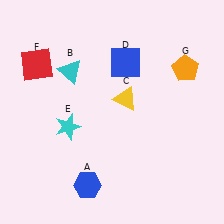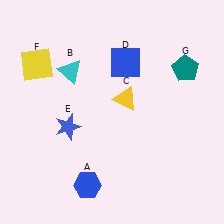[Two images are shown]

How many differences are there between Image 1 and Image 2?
There are 3 differences between the two images.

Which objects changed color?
E changed from cyan to blue. F changed from red to yellow. G changed from orange to teal.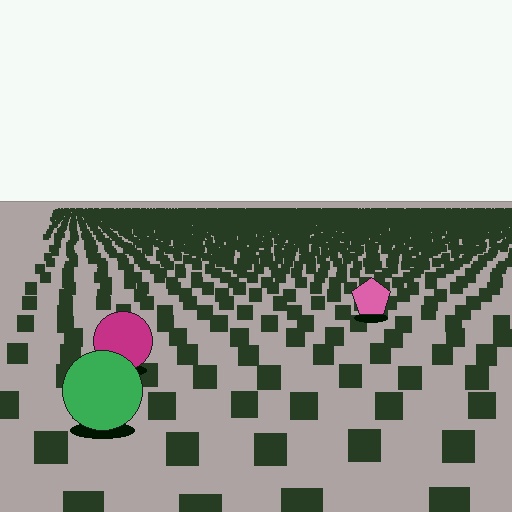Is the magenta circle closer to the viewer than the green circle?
No. The green circle is closer — you can tell from the texture gradient: the ground texture is coarser near it.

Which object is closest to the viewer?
The green circle is closest. The texture marks near it are larger and more spread out.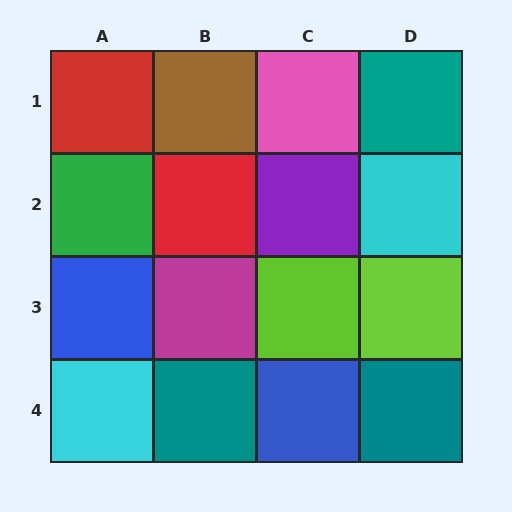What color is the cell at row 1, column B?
Brown.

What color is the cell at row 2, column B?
Red.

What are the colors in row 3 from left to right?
Blue, magenta, lime, lime.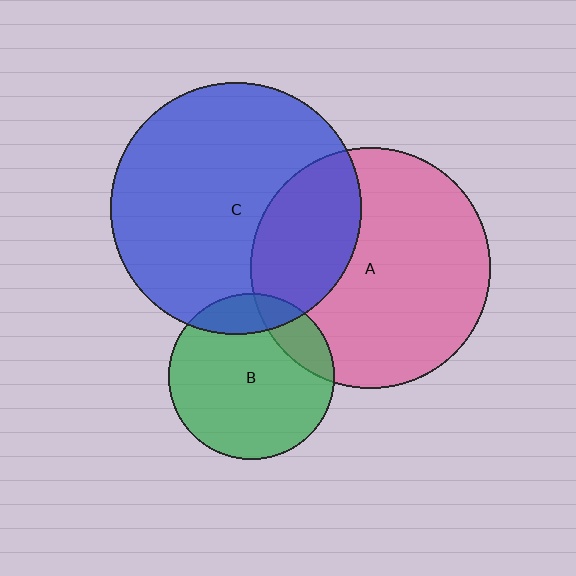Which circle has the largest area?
Circle C (blue).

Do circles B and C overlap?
Yes.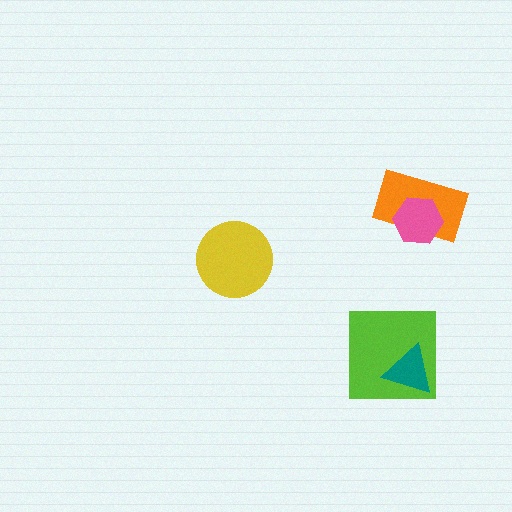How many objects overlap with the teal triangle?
1 object overlaps with the teal triangle.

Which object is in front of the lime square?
The teal triangle is in front of the lime square.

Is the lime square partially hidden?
Yes, it is partially covered by another shape.